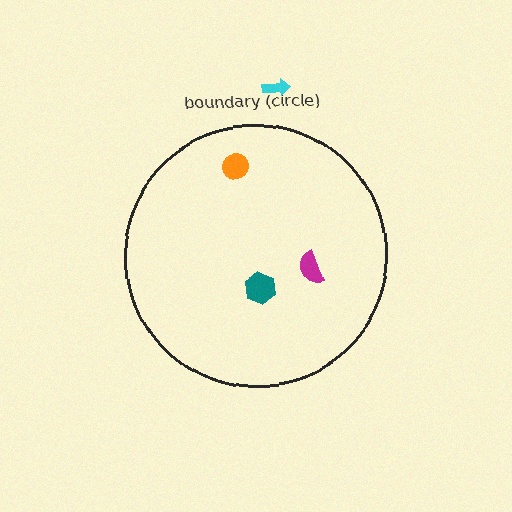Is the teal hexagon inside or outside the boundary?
Inside.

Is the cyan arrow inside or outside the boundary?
Outside.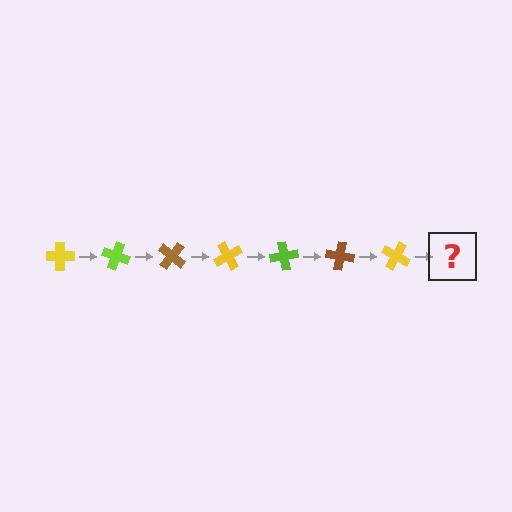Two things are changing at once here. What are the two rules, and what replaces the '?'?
The two rules are that it rotates 20 degrees each step and the color cycles through yellow, lime, and brown. The '?' should be a lime cross, rotated 140 degrees from the start.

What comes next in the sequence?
The next element should be a lime cross, rotated 140 degrees from the start.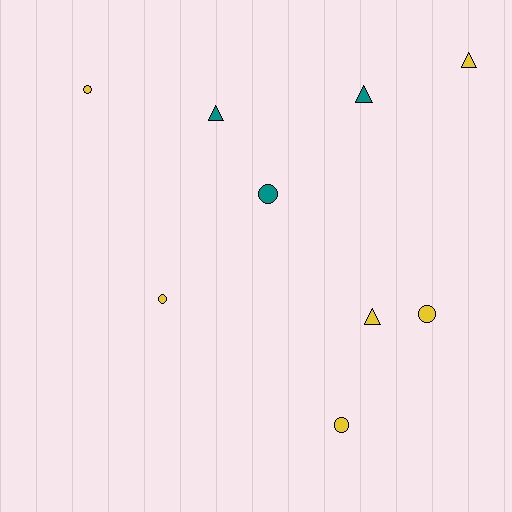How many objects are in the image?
There are 9 objects.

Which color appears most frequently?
Yellow, with 6 objects.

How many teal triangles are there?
There are 2 teal triangles.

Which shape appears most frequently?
Circle, with 5 objects.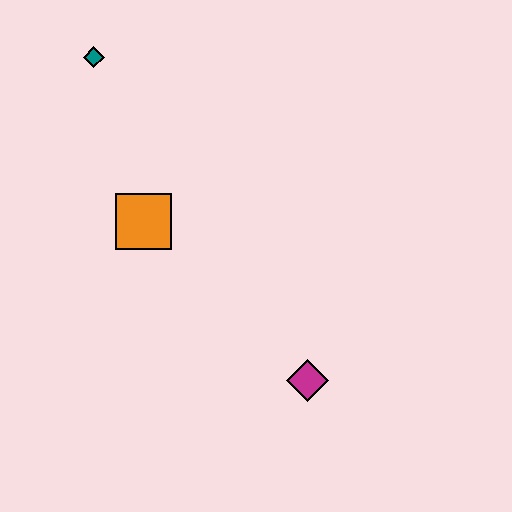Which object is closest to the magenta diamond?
The orange square is closest to the magenta diamond.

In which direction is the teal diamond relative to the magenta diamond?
The teal diamond is above the magenta diamond.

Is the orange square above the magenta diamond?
Yes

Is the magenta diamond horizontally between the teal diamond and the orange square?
No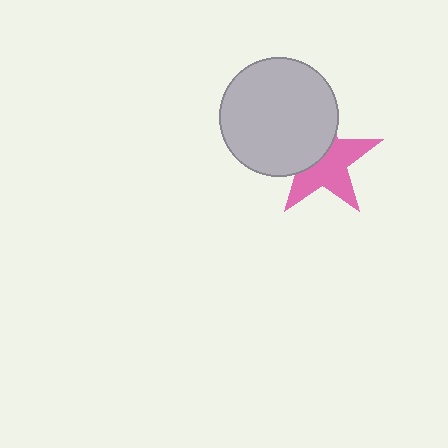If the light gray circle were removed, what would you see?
You would see the complete pink star.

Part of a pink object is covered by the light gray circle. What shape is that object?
It is a star.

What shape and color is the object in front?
The object in front is a light gray circle.